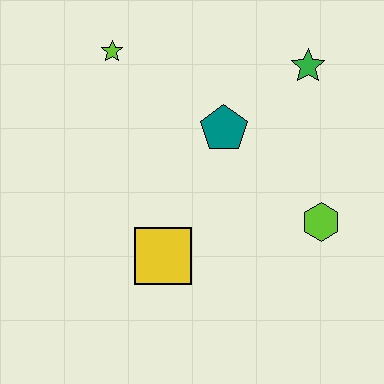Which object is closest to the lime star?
The teal pentagon is closest to the lime star.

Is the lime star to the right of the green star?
No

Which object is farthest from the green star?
The yellow square is farthest from the green star.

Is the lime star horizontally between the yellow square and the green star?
No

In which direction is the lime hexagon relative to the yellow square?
The lime hexagon is to the right of the yellow square.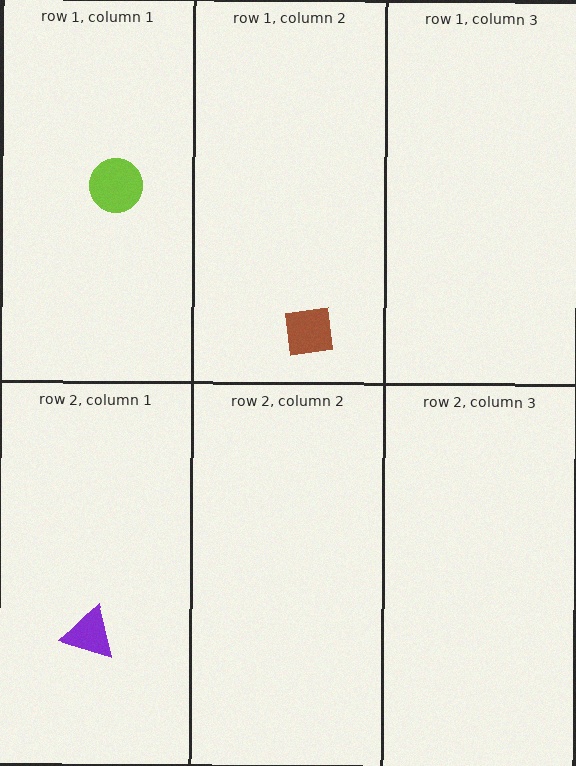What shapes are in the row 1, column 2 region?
The brown square.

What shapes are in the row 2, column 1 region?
The purple triangle.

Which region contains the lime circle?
The row 1, column 1 region.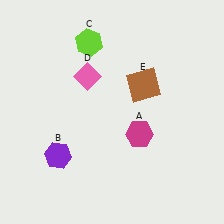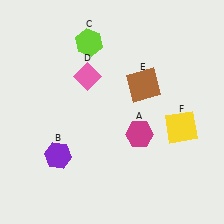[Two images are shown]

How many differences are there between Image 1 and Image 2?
There is 1 difference between the two images.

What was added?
A yellow square (F) was added in Image 2.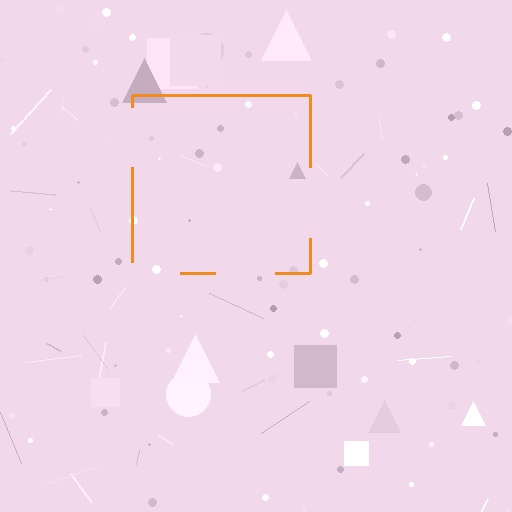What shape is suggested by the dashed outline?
The dashed outline suggests a square.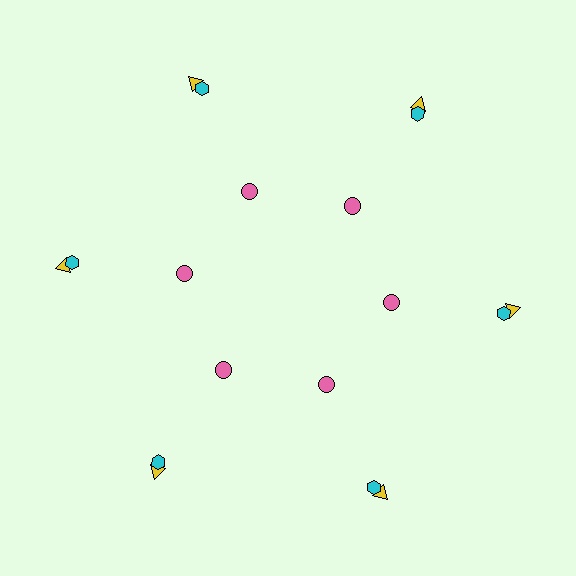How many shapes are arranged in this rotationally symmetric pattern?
There are 18 shapes, arranged in 6 groups of 3.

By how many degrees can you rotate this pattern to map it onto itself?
The pattern maps onto itself every 60 degrees of rotation.